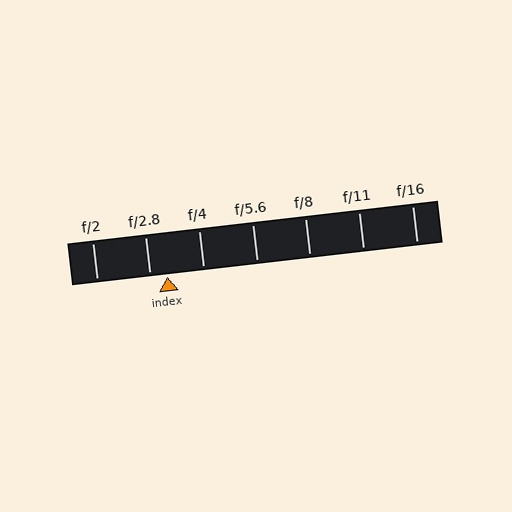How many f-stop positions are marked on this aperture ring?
There are 7 f-stop positions marked.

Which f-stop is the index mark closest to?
The index mark is closest to f/2.8.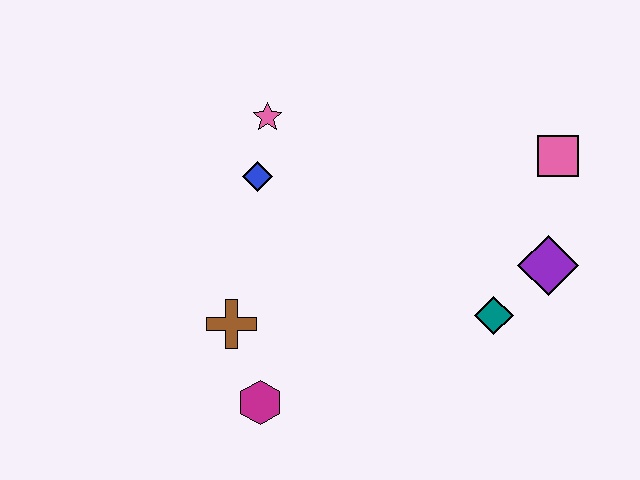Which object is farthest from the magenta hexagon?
The pink square is farthest from the magenta hexagon.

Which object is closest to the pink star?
The blue diamond is closest to the pink star.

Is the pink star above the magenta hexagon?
Yes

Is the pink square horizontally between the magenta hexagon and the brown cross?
No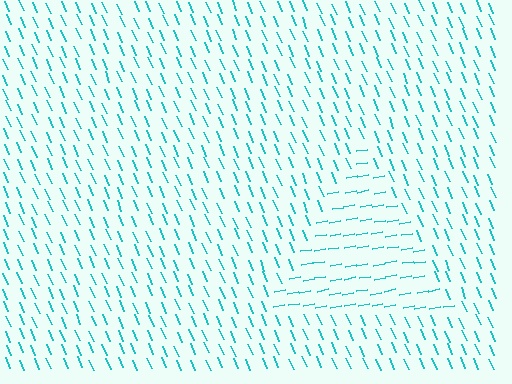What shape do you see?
I see a triangle.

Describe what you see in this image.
The image is filled with small cyan line segments. A triangle region in the image has lines oriented differently from the surrounding lines, creating a visible texture boundary.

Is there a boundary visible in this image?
Yes, there is a texture boundary formed by a change in line orientation.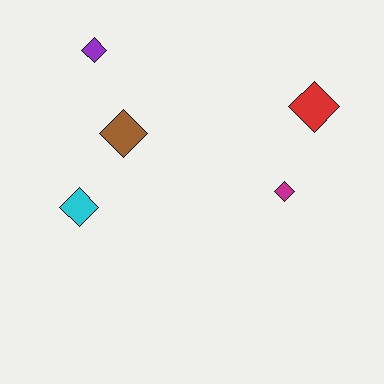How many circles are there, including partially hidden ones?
There are no circles.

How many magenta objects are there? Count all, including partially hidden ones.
There is 1 magenta object.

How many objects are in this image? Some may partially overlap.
There are 5 objects.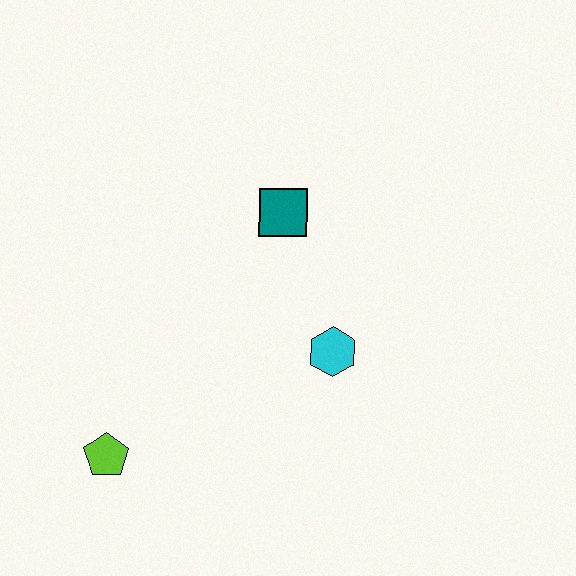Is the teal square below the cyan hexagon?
No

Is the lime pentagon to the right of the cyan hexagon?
No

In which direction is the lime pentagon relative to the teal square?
The lime pentagon is below the teal square.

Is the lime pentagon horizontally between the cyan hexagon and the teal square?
No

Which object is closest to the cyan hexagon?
The teal square is closest to the cyan hexagon.